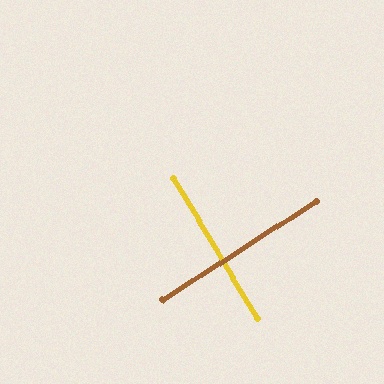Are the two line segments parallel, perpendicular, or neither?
Perpendicular — they meet at approximately 88°.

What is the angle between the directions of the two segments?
Approximately 88 degrees.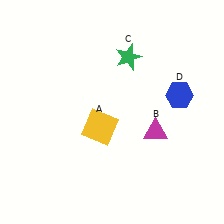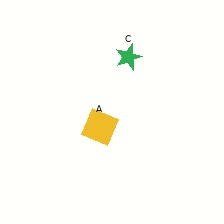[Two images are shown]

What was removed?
The magenta triangle (B), the blue hexagon (D) were removed in Image 2.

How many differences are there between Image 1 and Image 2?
There are 2 differences between the two images.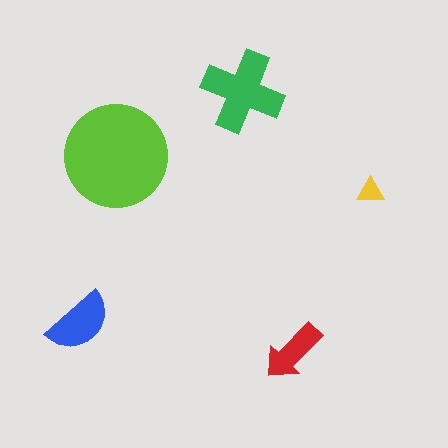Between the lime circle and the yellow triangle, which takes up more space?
The lime circle.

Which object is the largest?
The lime circle.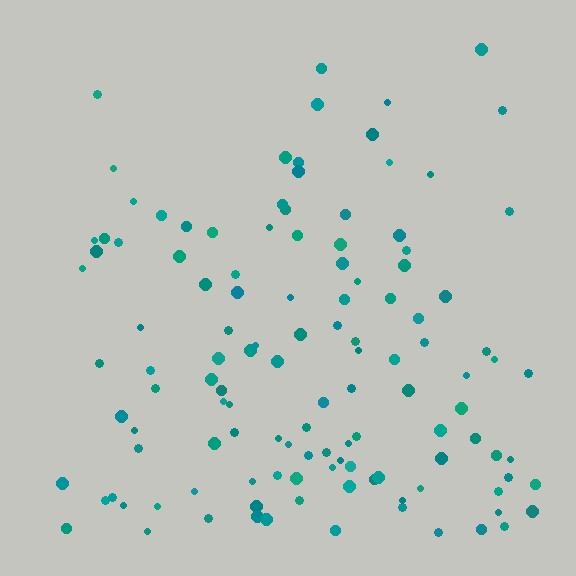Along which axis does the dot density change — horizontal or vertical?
Vertical.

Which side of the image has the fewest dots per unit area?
The top.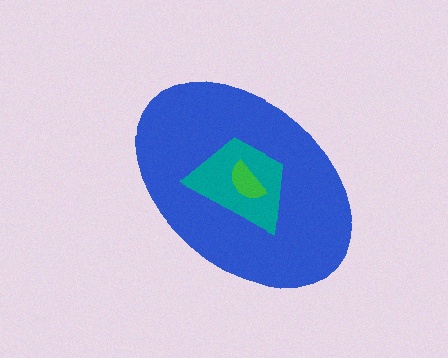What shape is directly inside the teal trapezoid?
The green semicircle.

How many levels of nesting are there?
3.